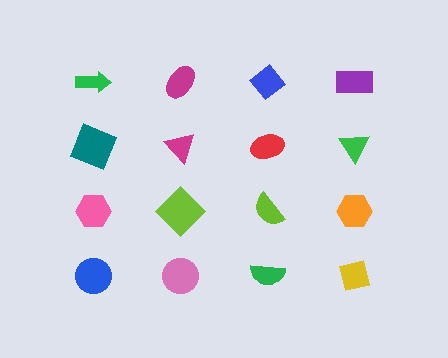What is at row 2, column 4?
A green triangle.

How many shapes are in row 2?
4 shapes.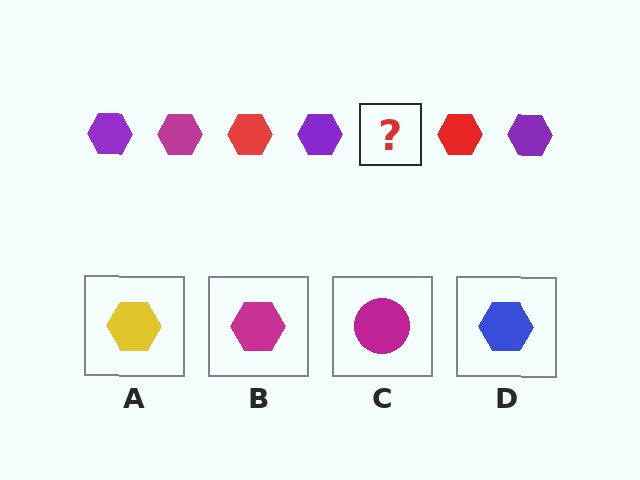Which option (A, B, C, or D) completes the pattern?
B.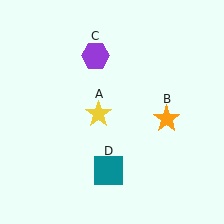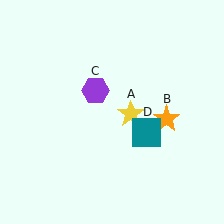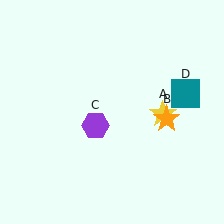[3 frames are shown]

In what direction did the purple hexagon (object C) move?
The purple hexagon (object C) moved down.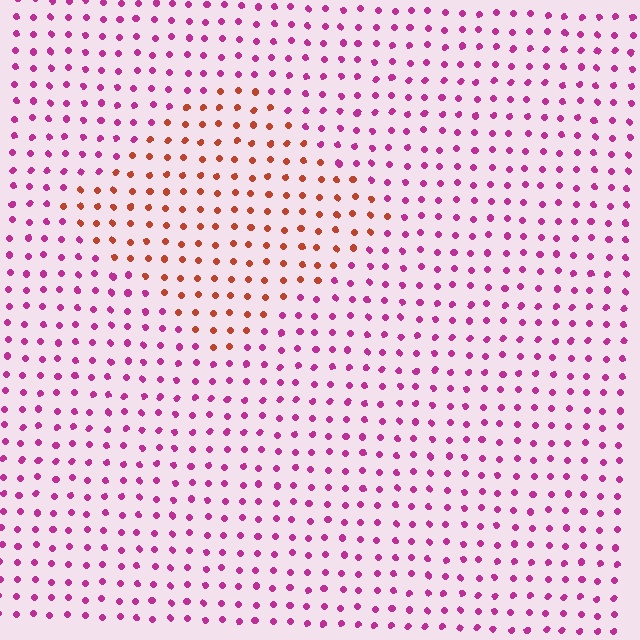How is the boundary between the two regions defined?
The boundary is defined purely by a slight shift in hue (about 54 degrees). Spacing, size, and orientation are identical on both sides.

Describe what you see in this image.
The image is filled with small magenta elements in a uniform arrangement. A diamond-shaped region is visible where the elements are tinted to a slightly different hue, forming a subtle color boundary.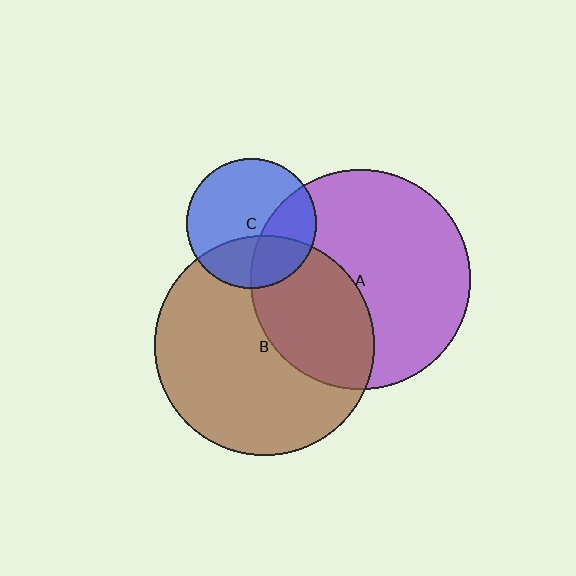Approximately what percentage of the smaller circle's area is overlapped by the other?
Approximately 30%.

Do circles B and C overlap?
Yes.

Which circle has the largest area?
Circle A (purple).